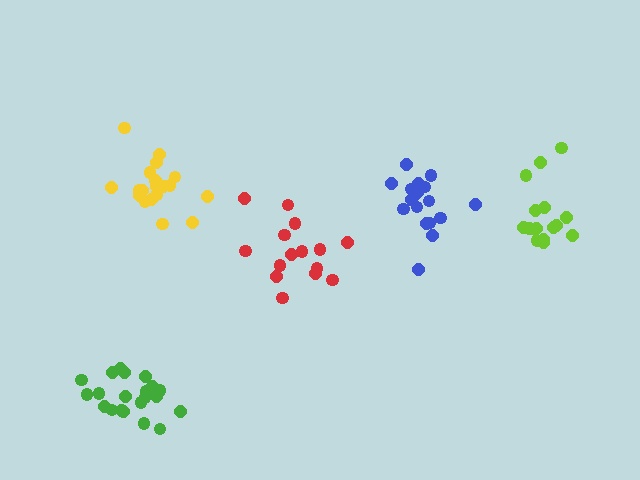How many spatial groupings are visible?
There are 5 spatial groupings.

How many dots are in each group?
Group 1: 19 dots, Group 2: 15 dots, Group 3: 19 dots, Group 4: 21 dots, Group 5: 16 dots (90 total).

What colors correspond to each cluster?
The clusters are colored: yellow, red, blue, green, lime.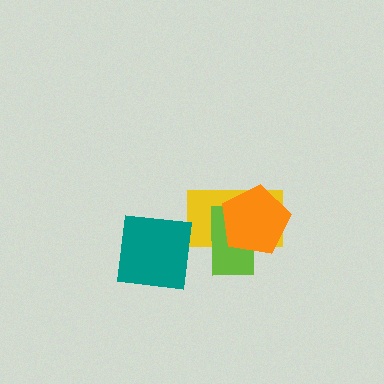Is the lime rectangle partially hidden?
Yes, it is partially covered by another shape.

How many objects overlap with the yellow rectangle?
2 objects overlap with the yellow rectangle.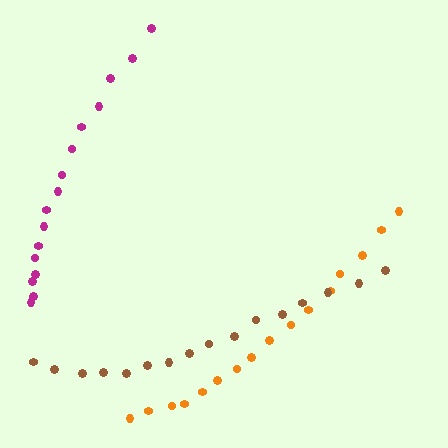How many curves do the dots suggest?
There are 3 distinct paths.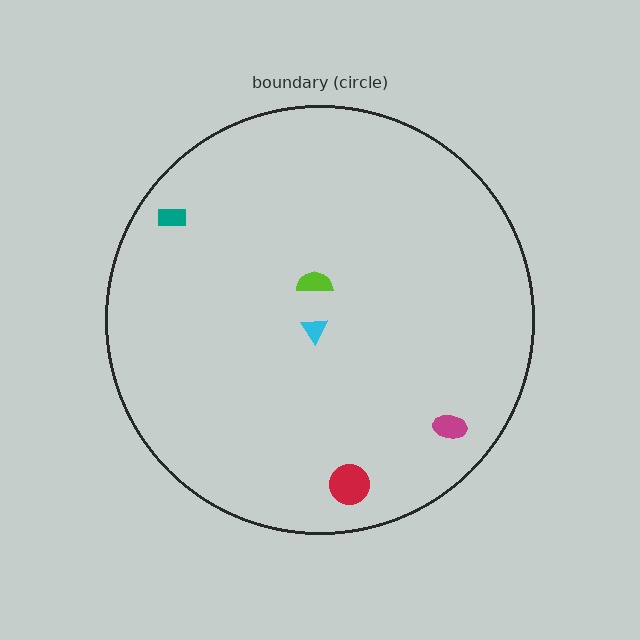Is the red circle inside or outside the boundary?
Inside.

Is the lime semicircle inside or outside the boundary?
Inside.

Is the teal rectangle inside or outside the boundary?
Inside.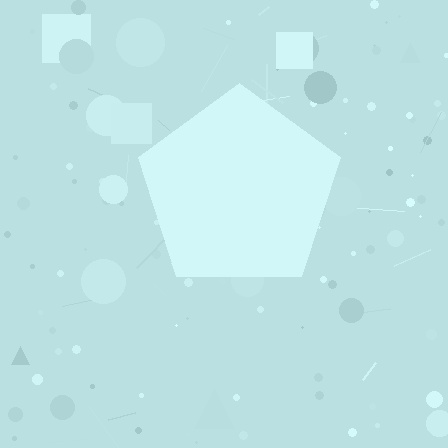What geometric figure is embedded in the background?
A pentagon is embedded in the background.